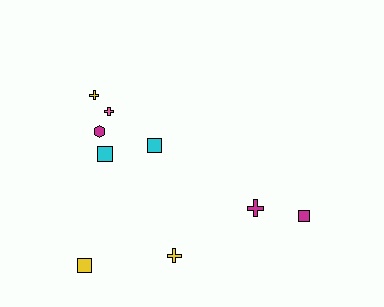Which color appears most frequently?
Magenta, with 3 objects.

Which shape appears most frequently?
Cross, with 4 objects.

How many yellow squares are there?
There is 1 yellow square.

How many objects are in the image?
There are 9 objects.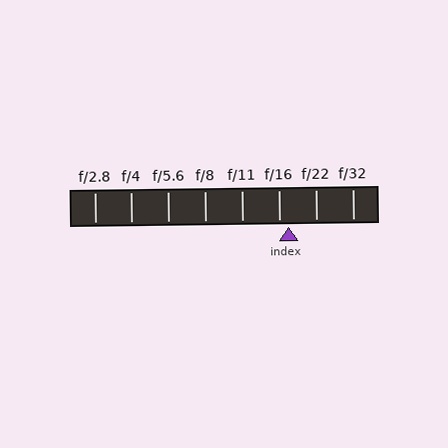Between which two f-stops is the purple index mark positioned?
The index mark is between f/16 and f/22.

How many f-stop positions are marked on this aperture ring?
There are 8 f-stop positions marked.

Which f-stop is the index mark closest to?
The index mark is closest to f/16.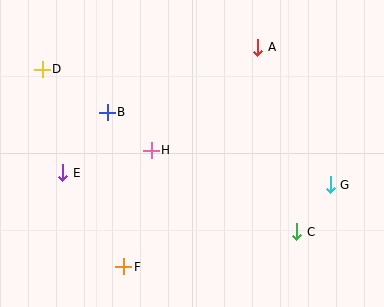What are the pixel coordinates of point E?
Point E is at (63, 173).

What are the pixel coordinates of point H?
Point H is at (151, 150).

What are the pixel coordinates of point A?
Point A is at (258, 47).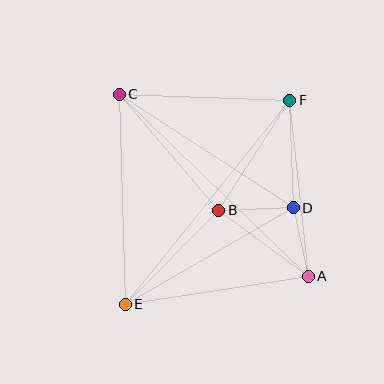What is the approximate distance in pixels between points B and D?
The distance between B and D is approximately 74 pixels.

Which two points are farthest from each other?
Points A and C are farthest from each other.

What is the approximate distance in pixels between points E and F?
The distance between E and F is approximately 262 pixels.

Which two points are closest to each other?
Points A and D are closest to each other.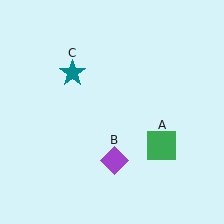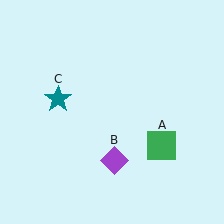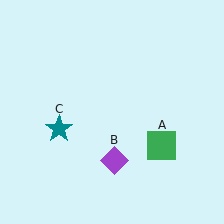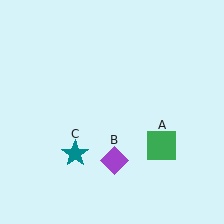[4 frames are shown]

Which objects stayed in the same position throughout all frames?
Green square (object A) and purple diamond (object B) remained stationary.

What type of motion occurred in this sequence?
The teal star (object C) rotated counterclockwise around the center of the scene.